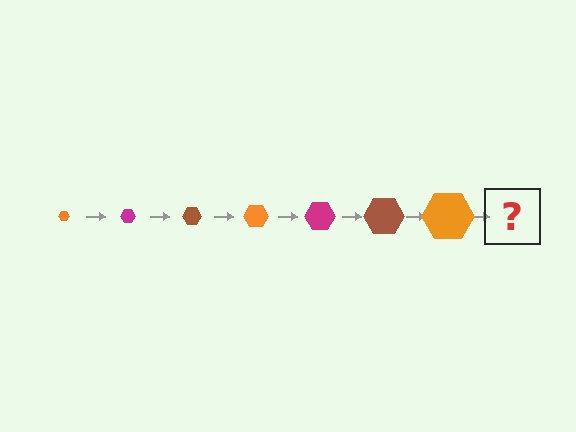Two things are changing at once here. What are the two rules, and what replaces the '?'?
The two rules are that the hexagon grows larger each step and the color cycles through orange, magenta, and brown. The '?' should be a magenta hexagon, larger than the previous one.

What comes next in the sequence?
The next element should be a magenta hexagon, larger than the previous one.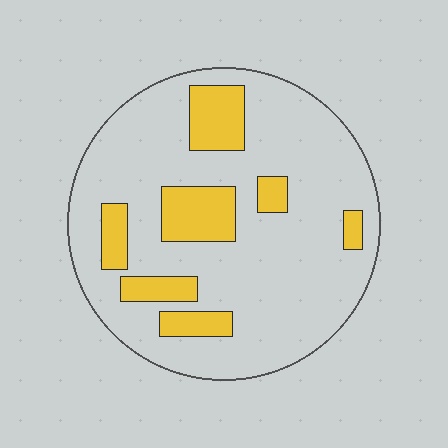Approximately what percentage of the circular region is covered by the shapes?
Approximately 20%.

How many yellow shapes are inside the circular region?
7.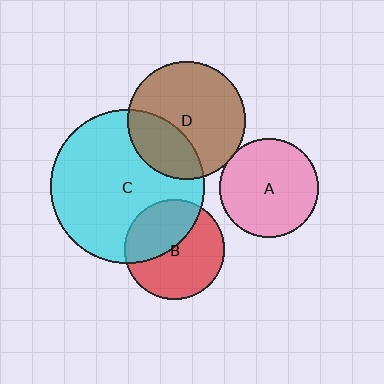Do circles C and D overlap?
Yes.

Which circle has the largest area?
Circle C (cyan).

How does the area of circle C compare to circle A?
Approximately 2.4 times.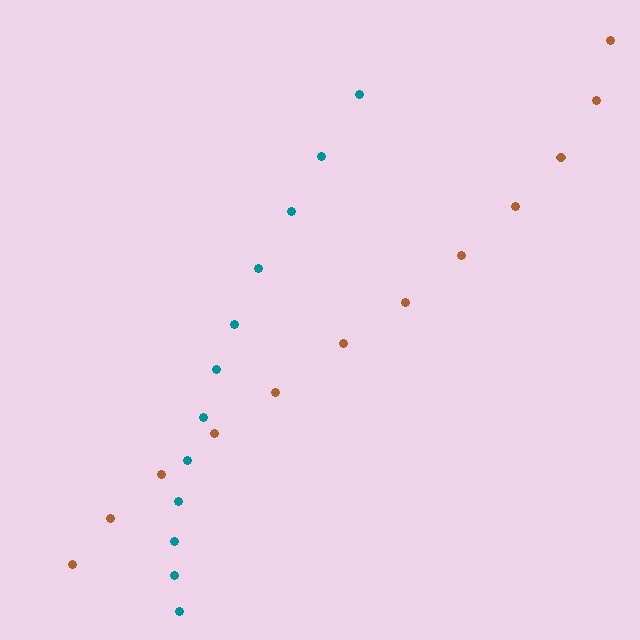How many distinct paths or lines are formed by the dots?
There are 2 distinct paths.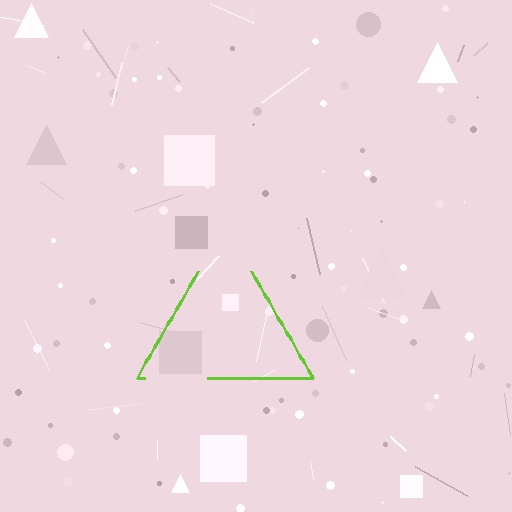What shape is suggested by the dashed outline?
The dashed outline suggests a triangle.